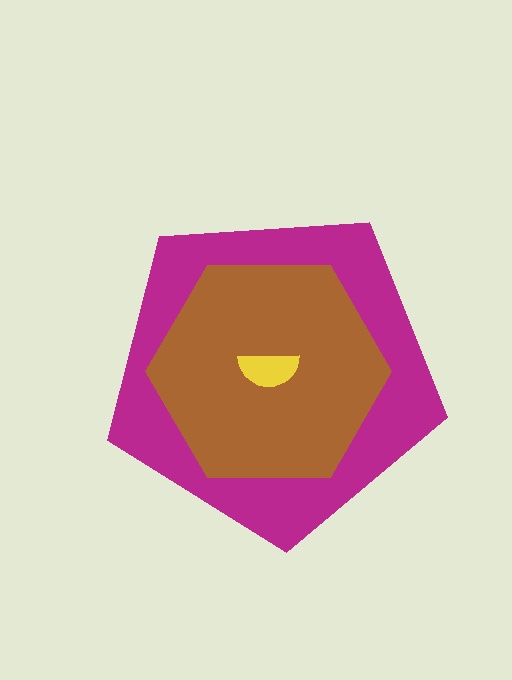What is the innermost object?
The yellow semicircle.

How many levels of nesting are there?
3.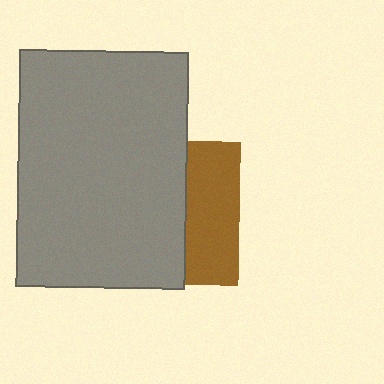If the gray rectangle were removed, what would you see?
You would see the complete brown square.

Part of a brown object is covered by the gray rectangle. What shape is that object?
It is a square.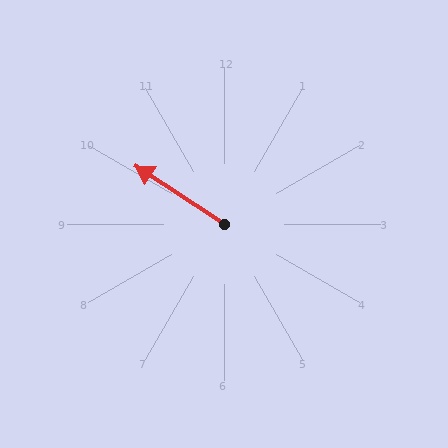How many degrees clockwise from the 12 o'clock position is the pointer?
Approximately 303 degrees.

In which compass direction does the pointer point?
Northwest.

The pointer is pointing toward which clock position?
Roughly 10 o'clock.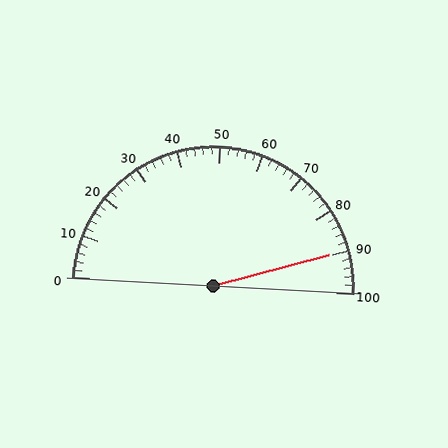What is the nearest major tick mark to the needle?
The nearest major tick mark is 90.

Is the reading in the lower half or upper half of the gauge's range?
The reading is in the upper half of the range (0 to 100).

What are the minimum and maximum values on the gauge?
The gauge ranges from 0 to 100.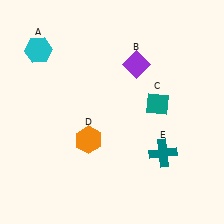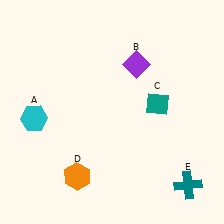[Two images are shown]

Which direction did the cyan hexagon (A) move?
The cyan hexagon (A) moved down.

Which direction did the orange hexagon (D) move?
The orange hexagon (D) moved down.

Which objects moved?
The objects that moved are: the cyan hexagon (A), the orange hexagon (D), the teal cross (E).